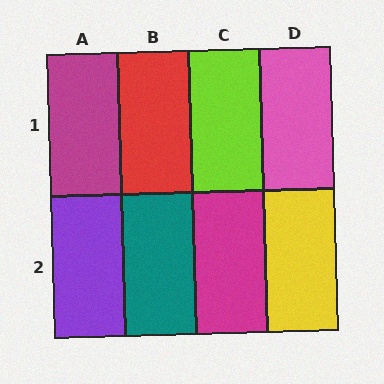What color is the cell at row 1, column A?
Magenta.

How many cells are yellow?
1 cell is yellow.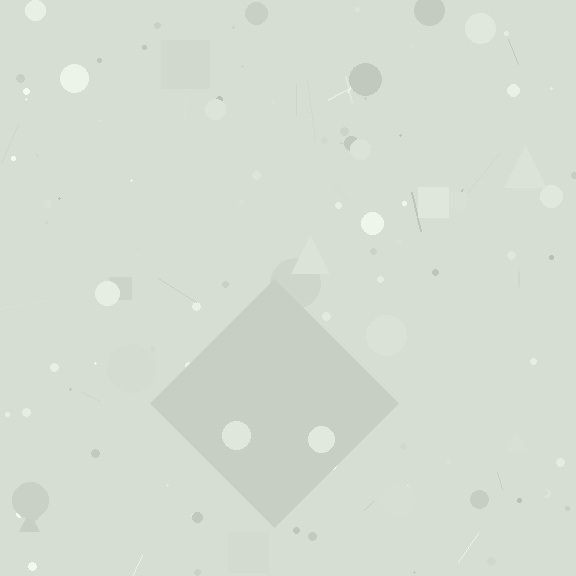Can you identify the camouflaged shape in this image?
The camouflaged shape is a diamond.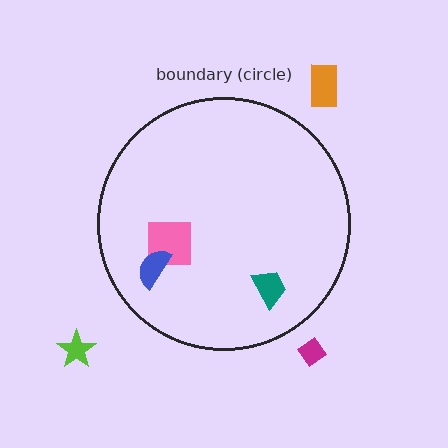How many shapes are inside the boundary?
3 inside, 3 outside.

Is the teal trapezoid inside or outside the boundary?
Inside.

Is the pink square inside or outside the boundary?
Inside.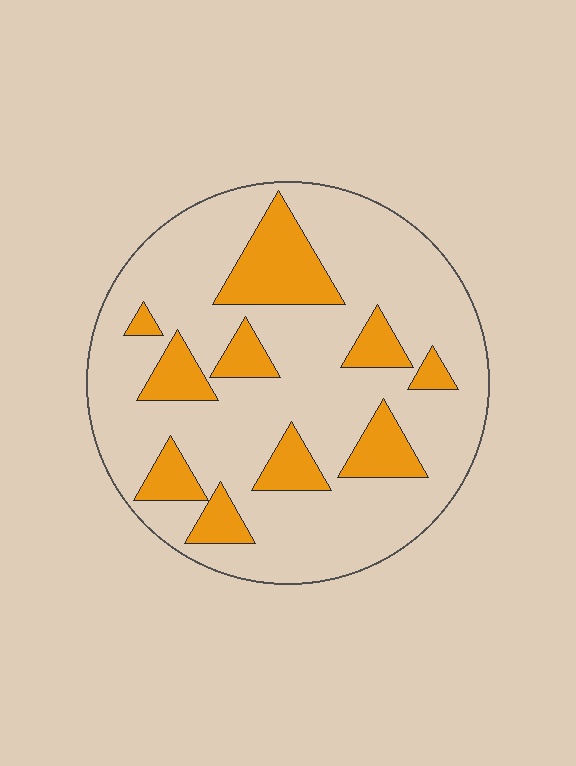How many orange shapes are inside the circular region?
10.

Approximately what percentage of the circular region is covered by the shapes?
Approximately 20%.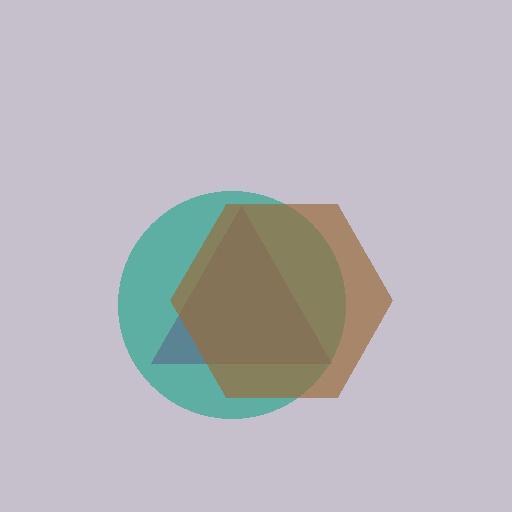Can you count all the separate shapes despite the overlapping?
Yes, there are 3 separate shapes.